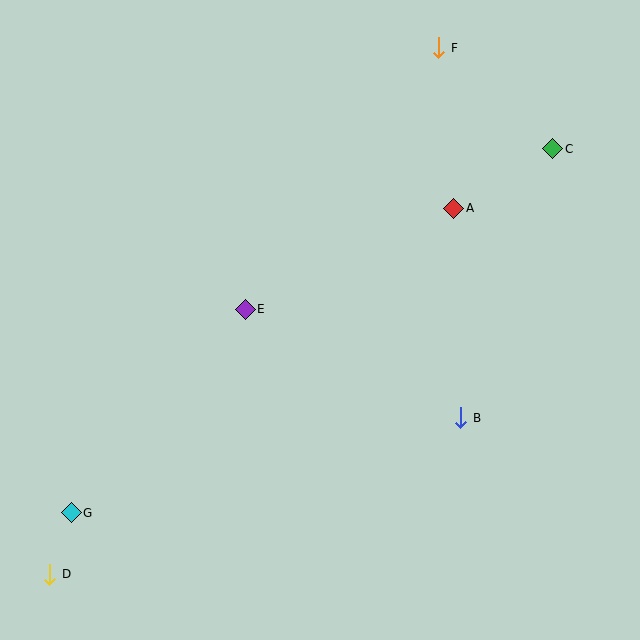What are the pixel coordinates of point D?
Point D is at (50, 574).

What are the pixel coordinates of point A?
Point A is at (454, 208).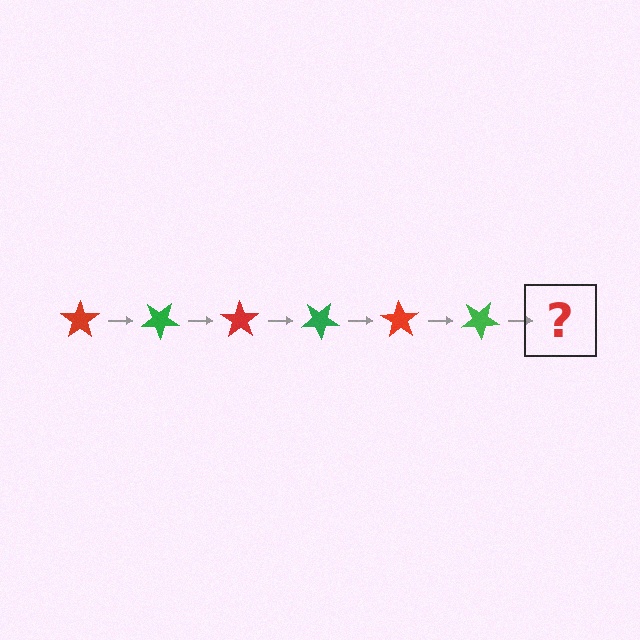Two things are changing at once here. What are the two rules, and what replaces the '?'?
The two rules are that it rotates 35 degrees each step and the color cycles through red and green. The '?' should be a red star, rotated 210 degrees from the start.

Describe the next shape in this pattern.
It should be a red star, rotated 210 degrees from the start.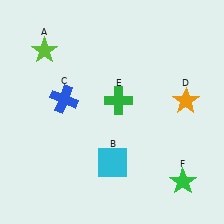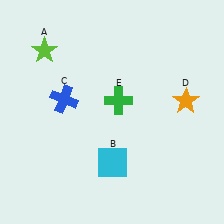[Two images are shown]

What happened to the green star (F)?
The green star (F) was removed in Image 2. It was in the bottom-right area of Image 1.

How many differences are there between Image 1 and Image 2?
There is 1 difference between the two images.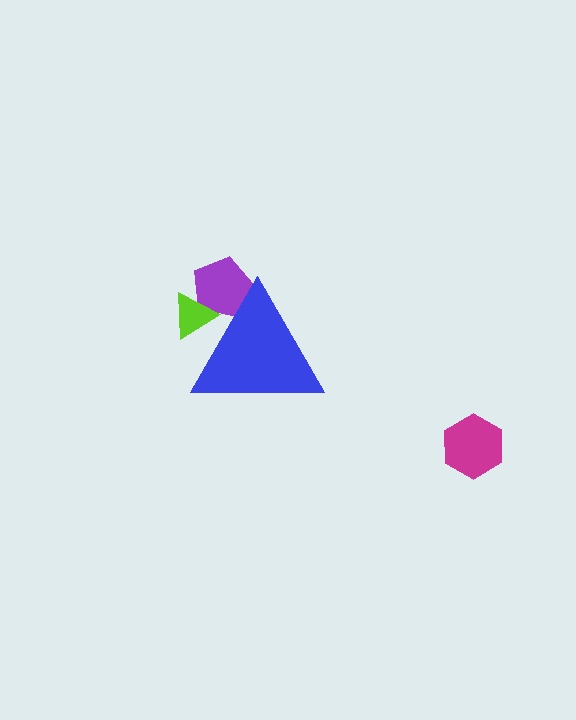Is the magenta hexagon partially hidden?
No, the magenta hexagon is fully visible.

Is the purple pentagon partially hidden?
Yes, the purple pentagon is partially hidden behind the blue triangle.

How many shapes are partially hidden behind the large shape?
2 shapes are partially hidden.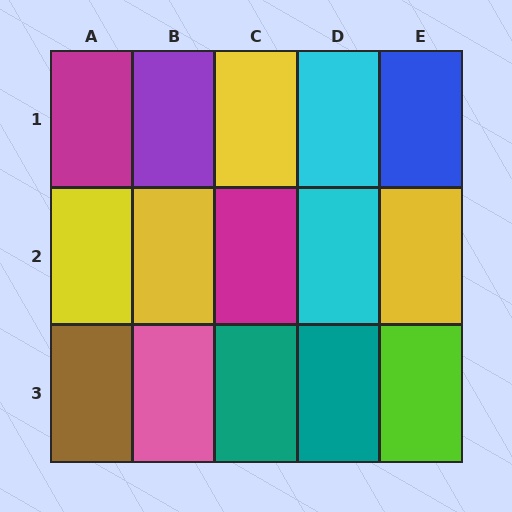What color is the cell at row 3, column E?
Lime.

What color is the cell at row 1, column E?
Blue.